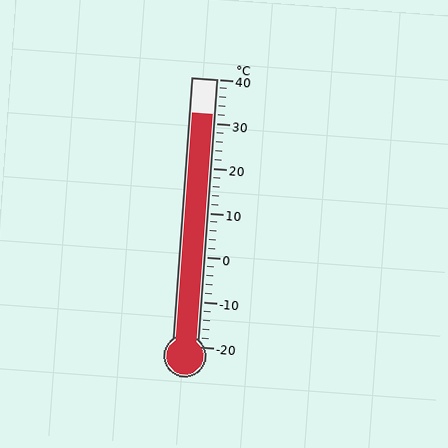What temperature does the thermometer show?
The thermometer shows approximately 32°C.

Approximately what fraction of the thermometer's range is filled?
The thermometer is filled to approximately 85% of its range.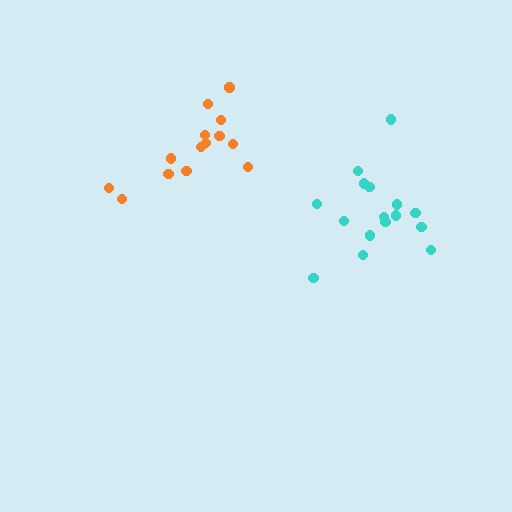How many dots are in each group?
Group 1: 16 dots, Group 2: 14 dots (30 total).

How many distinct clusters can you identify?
There are 2 distinct clusters.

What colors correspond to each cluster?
The clusters are colored: cyan, orange.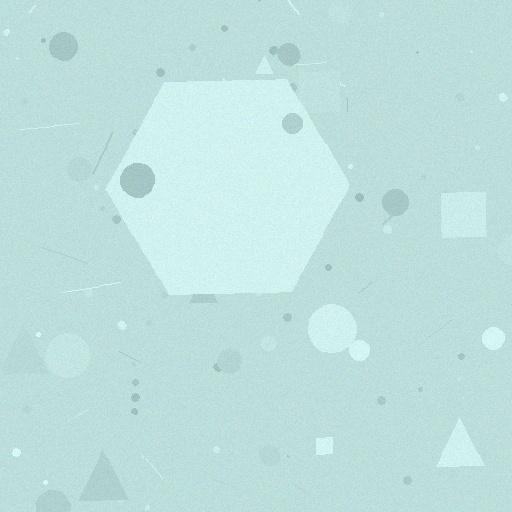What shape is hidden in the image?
A hexagon is hidden in the image.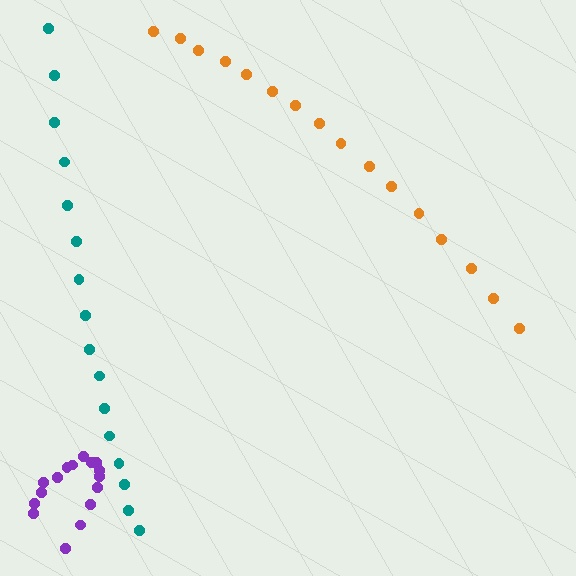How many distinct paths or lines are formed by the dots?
There are 3 distinct paths.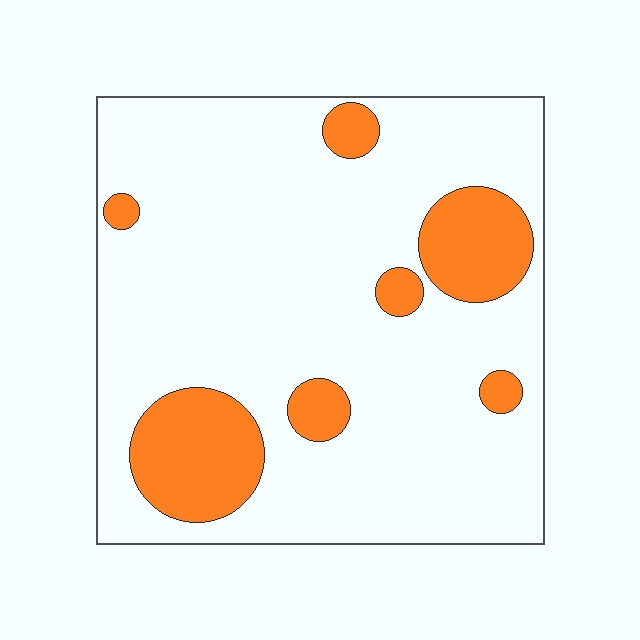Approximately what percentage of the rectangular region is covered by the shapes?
Approximately 20%.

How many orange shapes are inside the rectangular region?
7.